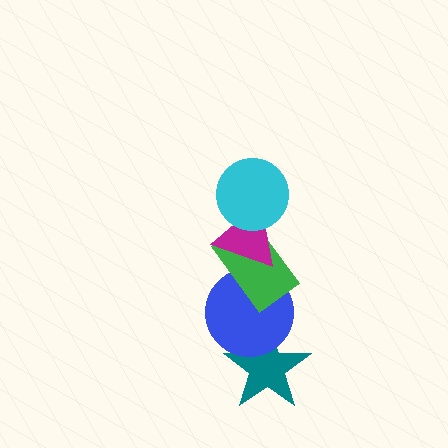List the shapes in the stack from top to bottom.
From top to bottom: the cyan circle, the magenta triangle, the green rectangle, the blue circle, the teal star.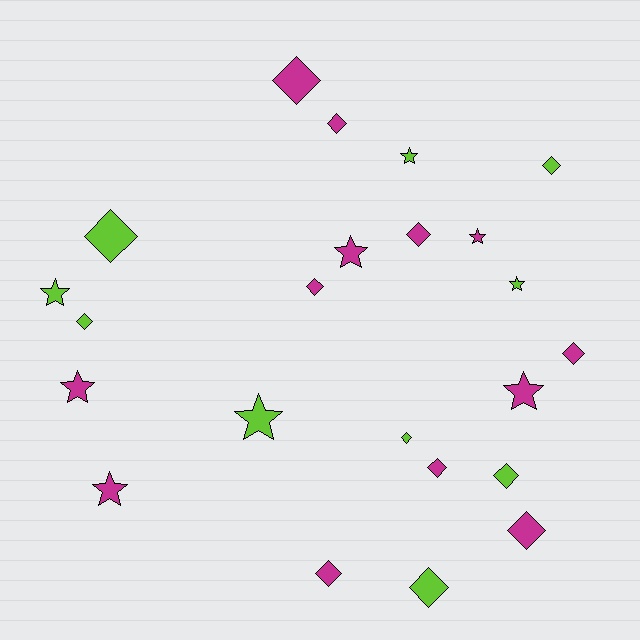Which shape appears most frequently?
Diamond, with 14 objects.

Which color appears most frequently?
Magenta, with 13 objects.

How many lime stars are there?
There are 4 lime stars.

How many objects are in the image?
There are 23 objects.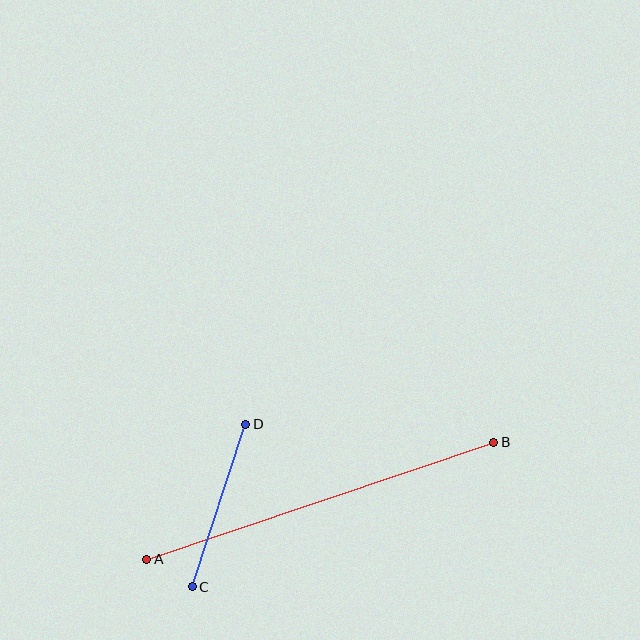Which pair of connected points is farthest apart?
Points A and B are farthest apart.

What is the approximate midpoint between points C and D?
The midpoint is at approximately (219, 506) pixels.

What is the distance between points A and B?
The distance is approximately 366 pixels.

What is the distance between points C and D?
The distance is approximately 171 pixels.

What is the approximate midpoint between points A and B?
The midpoint is at approximately (320, 501) pixels.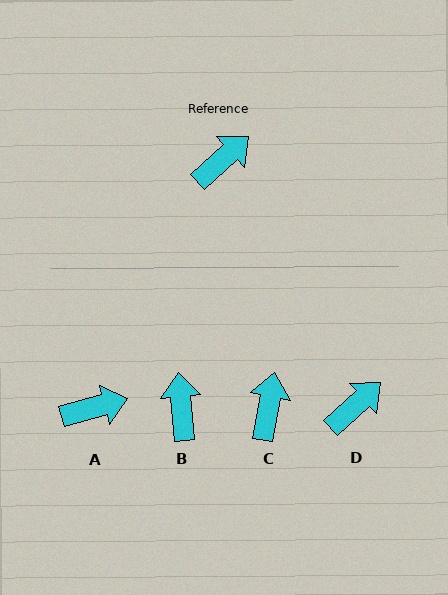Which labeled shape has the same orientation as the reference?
D.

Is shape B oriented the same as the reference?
No, it is off by about 53 degrees.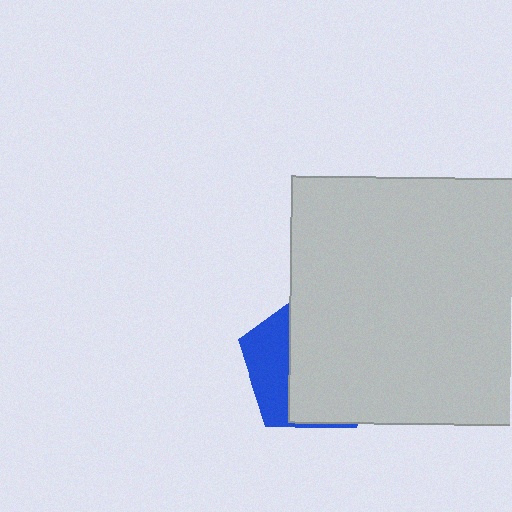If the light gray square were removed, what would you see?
You would see the complete blue pentagon.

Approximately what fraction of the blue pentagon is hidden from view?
Roughly 70% of the blue pentagon is hidden behind the light gray square.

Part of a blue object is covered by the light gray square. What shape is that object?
It is a pentagon.